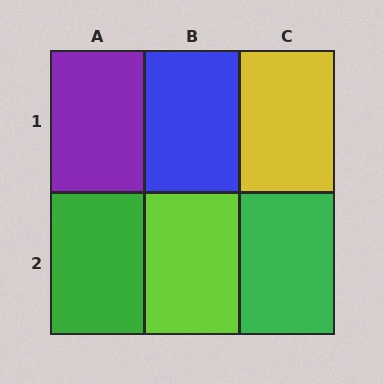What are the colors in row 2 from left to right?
Green, lime, green.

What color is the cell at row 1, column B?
Blue.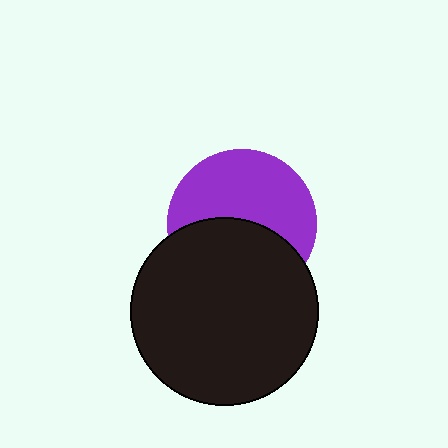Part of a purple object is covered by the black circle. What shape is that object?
It is a circle.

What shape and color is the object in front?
The object in front is a black circle.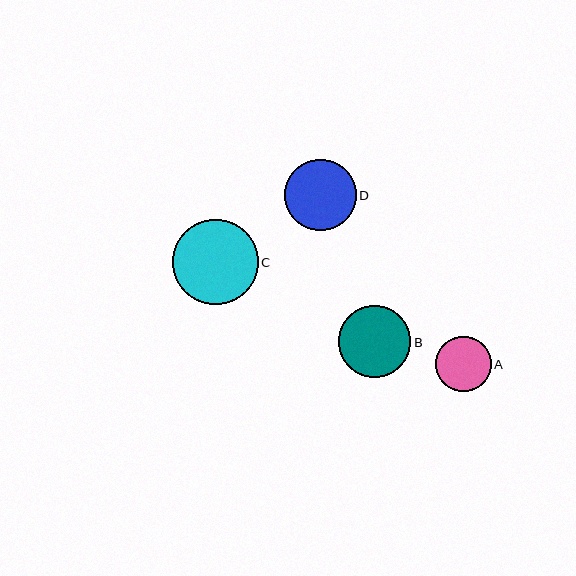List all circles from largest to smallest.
From largest to smallest: C, B, D, A.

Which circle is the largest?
Circle C is the largest with a size of approximately 85 pixels.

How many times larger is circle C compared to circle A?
Circle C is approximately 1.5 times the size of circle A.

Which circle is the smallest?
Circle A is the smallest with a size of approximately 56 pixels.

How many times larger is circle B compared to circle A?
Circle B is approximately 1.3 times the size of circle A.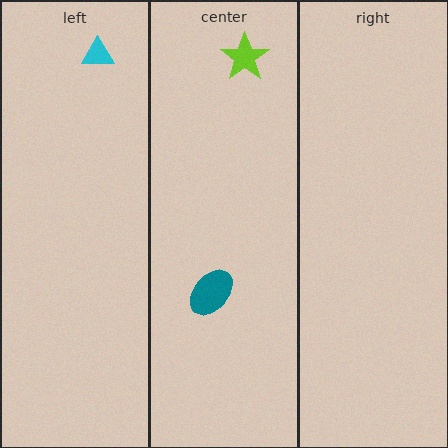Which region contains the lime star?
The center region.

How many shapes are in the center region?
2.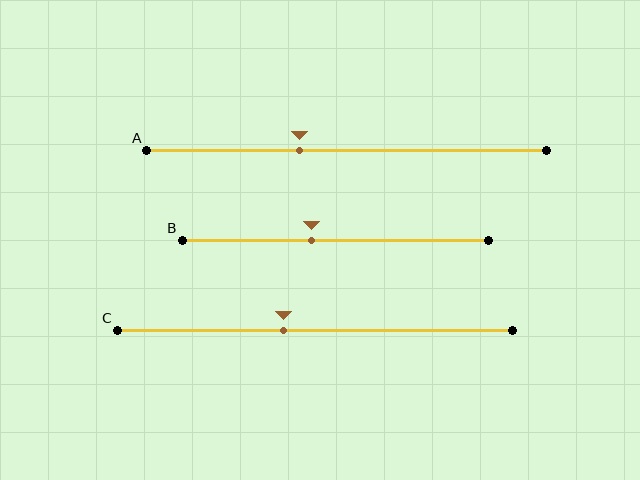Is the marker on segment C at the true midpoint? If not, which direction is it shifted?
No, the marker on segment C is shifted to the left by about 8% of the segment length.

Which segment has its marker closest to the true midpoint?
Segment C has its marker closest to the true midpoint.